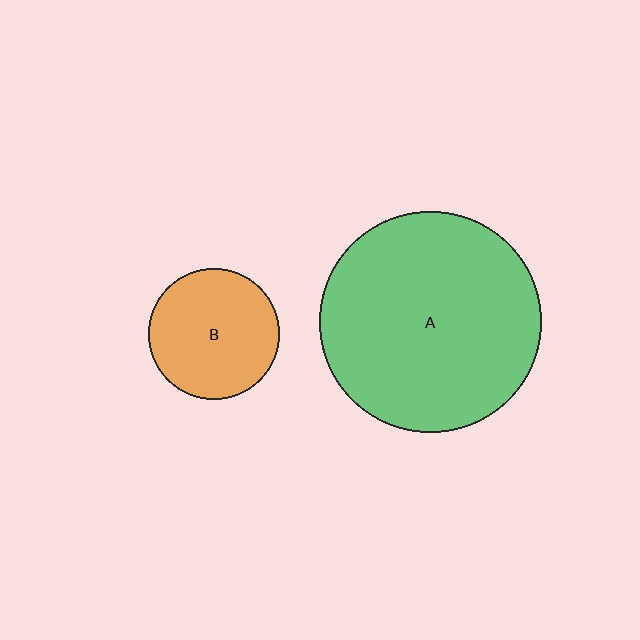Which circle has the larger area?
Circle A (green).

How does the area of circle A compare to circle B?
Approximately 2.9 times.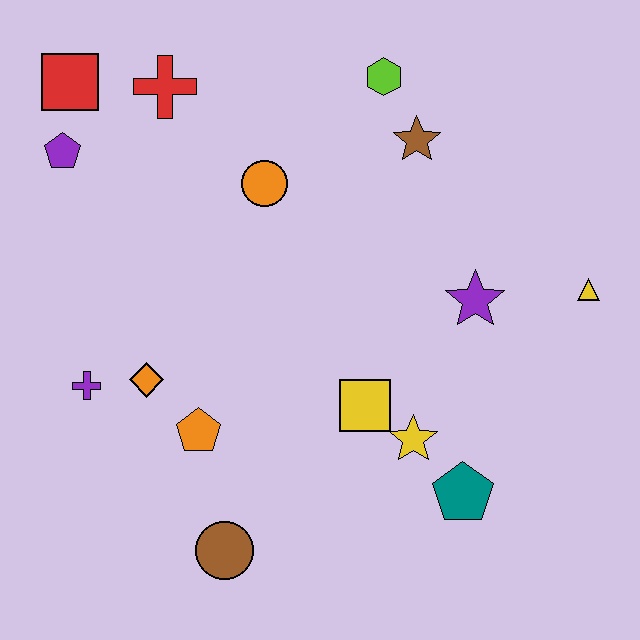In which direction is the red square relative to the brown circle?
The red square is above the brown circle.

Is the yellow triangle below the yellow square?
No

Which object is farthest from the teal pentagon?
The red square is farthest from the teal pentagon.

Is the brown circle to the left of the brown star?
Yes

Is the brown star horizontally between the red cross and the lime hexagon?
No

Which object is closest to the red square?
The purple pentagon is closest to the red square.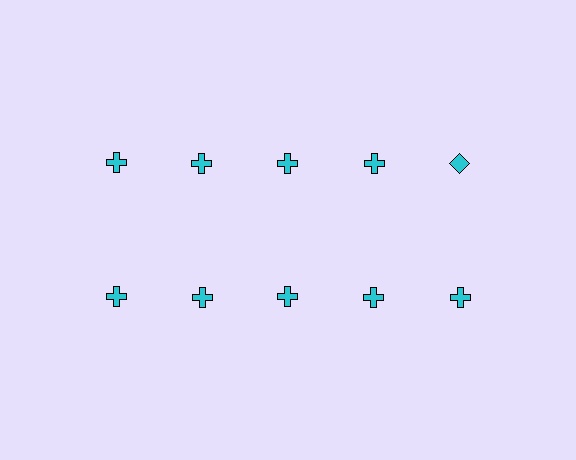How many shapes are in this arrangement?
There are 10 shapes arranged in a grid pattern.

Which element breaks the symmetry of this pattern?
The cyan diamond in the top row, rightmost column breaks the symmetry. All other shapes are cyan crosses.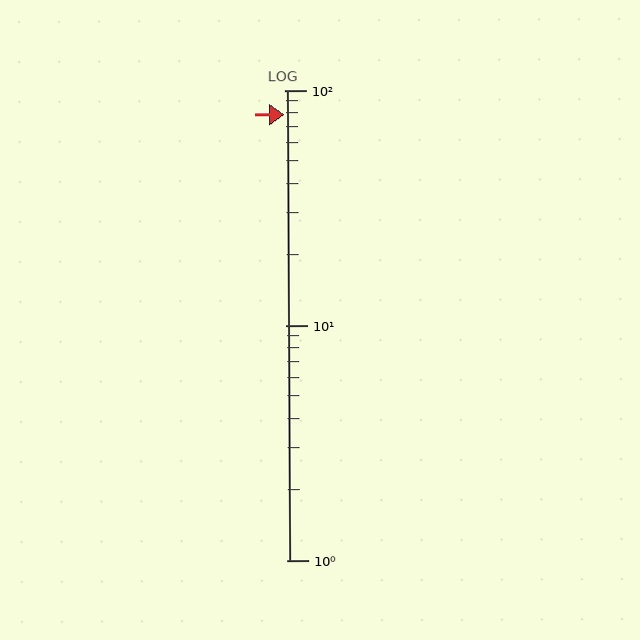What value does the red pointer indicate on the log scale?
The pointer indicates approximately 79.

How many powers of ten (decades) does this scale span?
The scale spans 2 decades, from 1 to 100.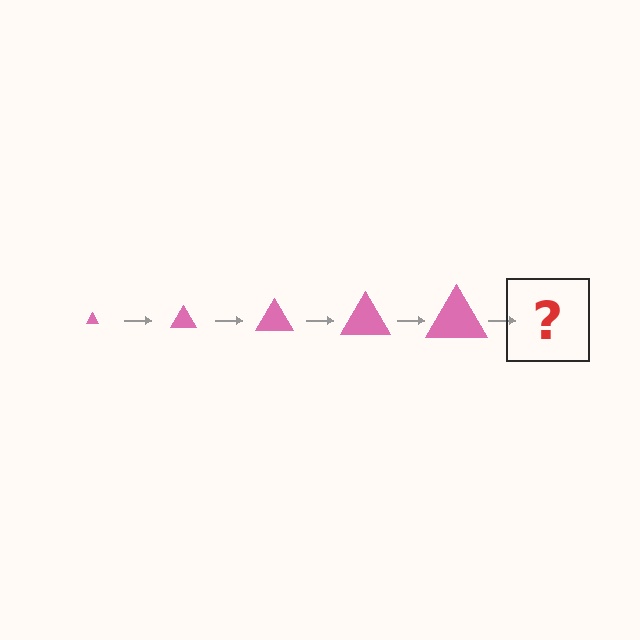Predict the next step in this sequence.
The next step is a pink triangle, larger than the previous one.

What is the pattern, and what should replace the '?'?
The pattern is that the triangle gets progressively larger each step. The '?' should be a pink triangle, larger than the previous one.